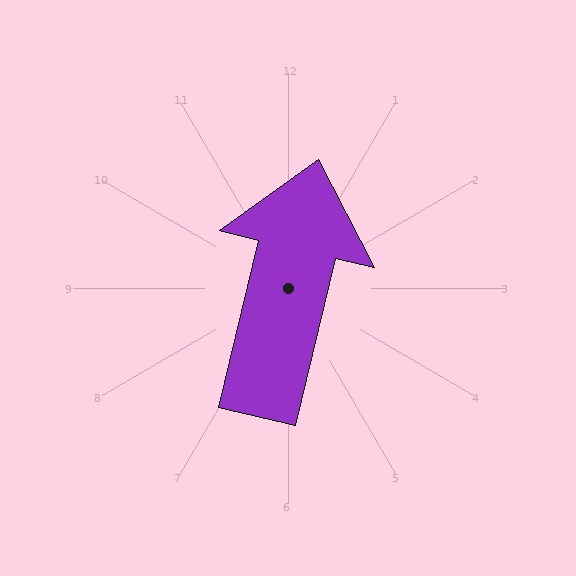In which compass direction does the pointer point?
North.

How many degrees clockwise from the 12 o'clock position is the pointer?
Approximately 13 degrees.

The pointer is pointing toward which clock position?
Roughly 12 o'clock.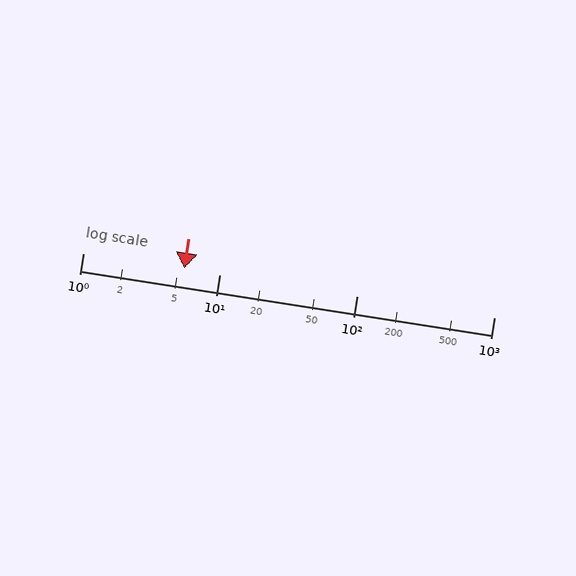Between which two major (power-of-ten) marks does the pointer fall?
The pointer is between 1 and 10.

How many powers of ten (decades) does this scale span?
The scale spans 3 decades, from 1 to 1000.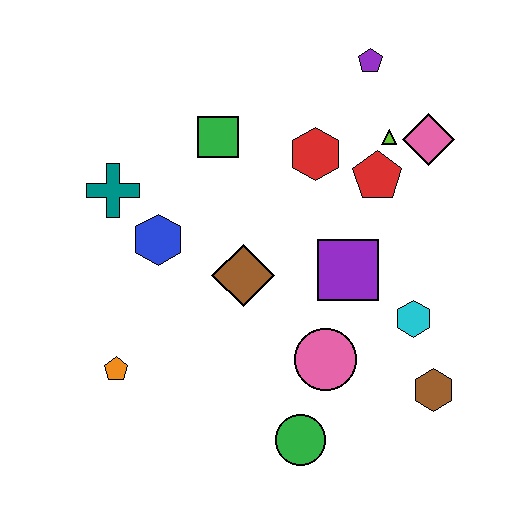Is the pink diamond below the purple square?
No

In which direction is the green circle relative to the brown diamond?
The green circle is below the brown diamond.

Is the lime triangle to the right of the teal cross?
Yes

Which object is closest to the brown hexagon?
The cyan hexagon is closest to the brown hexagon.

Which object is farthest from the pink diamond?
The orange pentagon is farthest from the pink diamond.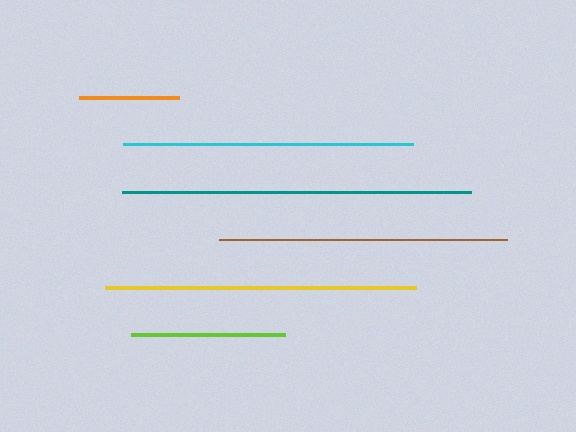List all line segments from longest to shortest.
From longest to shortest: teal, yellow, cyan, brown, lime, orange.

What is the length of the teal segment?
The teal segment is approximately 349 pixels long.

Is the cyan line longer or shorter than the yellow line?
The yellow line is longer than the cyan line.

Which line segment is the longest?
The teal line is the longest at approximately 349 pixels.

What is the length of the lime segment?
The lime segment is approximately 153 pixels long.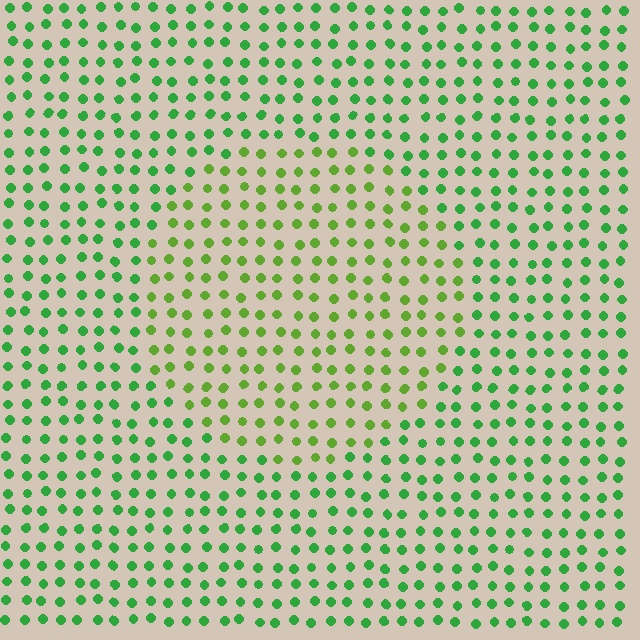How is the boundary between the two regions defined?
The boundary is defined purely by a slight shift in hue (about 31 degrees). Spacing, size, and orientation are identical on both sides.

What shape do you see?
I see a circle.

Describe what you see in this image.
The image is filled with small green elements in a uniform arrangement. A circle-shaped region is visible where the elements are tinted to a slightly different hue, forming a subtle color boundary.